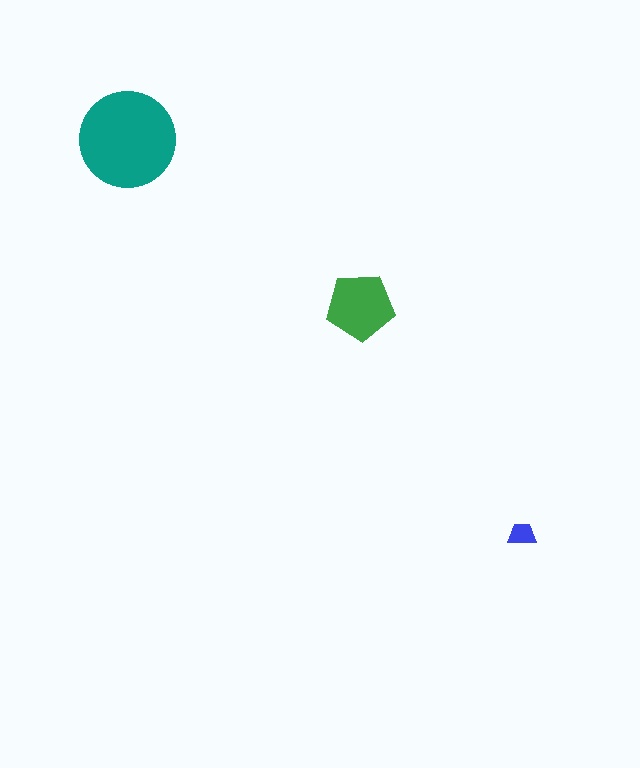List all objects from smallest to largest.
The blue trapezoid, the green pentagon, the teal circle.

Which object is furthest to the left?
The teal circle is leftmost.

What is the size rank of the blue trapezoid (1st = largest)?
3rd.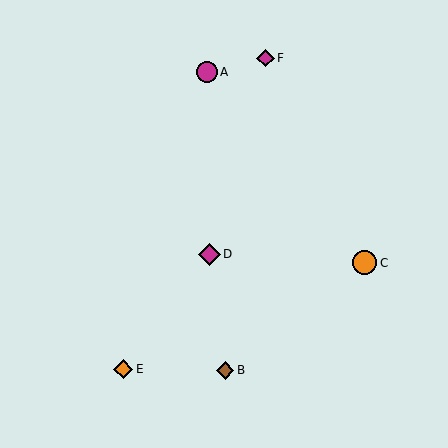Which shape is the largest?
The orange circle (labeled C) is the largest.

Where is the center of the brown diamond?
The center of the brown diamond is at (225, 370).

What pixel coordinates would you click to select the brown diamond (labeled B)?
Click at (225, 370) to select the brown diamond B.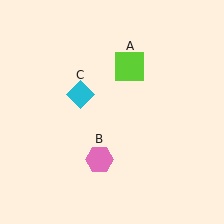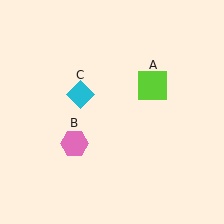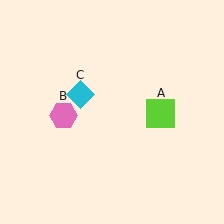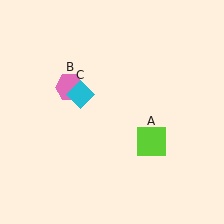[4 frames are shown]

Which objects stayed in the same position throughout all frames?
Cyan diamond (object C) remained stationary.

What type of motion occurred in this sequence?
The lime square (object A), pink hexagon (object B) rotated clockwise around the center of the scene.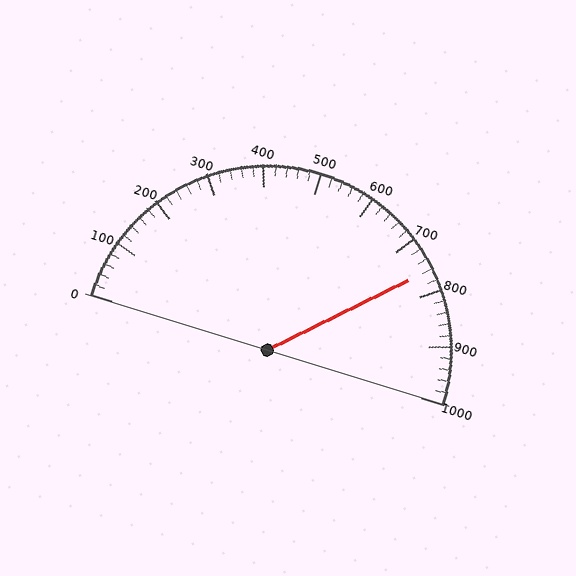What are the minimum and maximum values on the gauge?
The gauge ranges from 0 to 1000.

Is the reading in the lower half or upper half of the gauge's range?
The reading is in the upper half of the range (0 to 1000).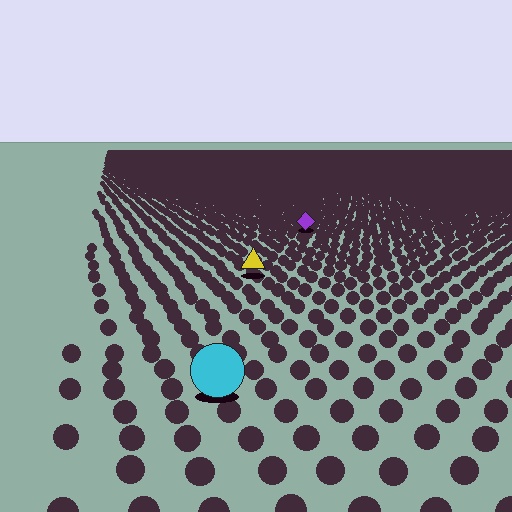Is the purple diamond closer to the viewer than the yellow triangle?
No. The yellow triangle is closer — you can tell from the texture gradient: the ground texture is coarser near it.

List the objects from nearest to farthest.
From nearest to farthest: the cyan circle, the yellow triangle, the purple diamond.